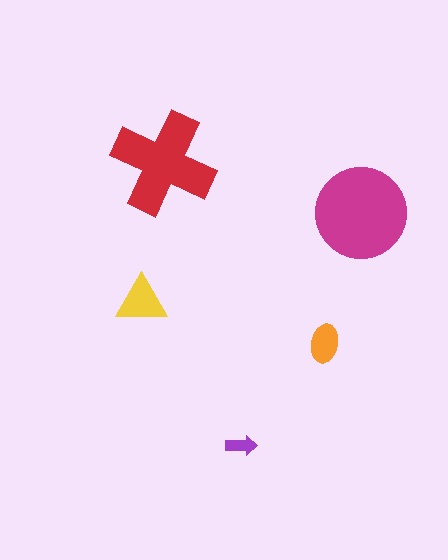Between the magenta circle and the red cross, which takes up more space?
The magenta circle.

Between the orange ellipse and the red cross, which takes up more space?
The red cross.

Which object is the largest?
The magenta circle.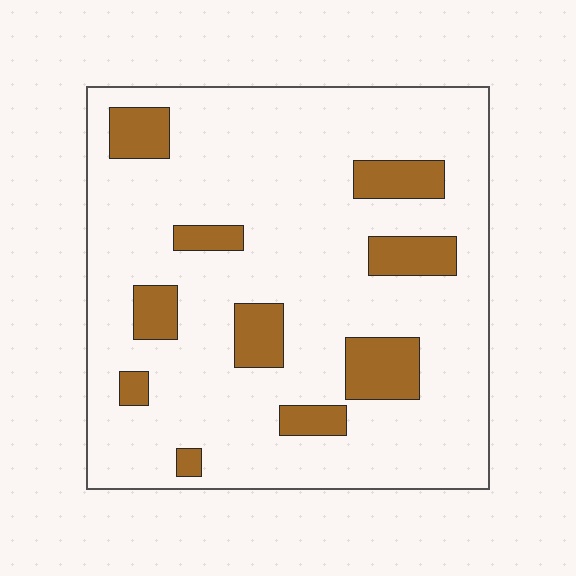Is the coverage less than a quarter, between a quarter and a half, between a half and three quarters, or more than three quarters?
Less than a quarter.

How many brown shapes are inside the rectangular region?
10.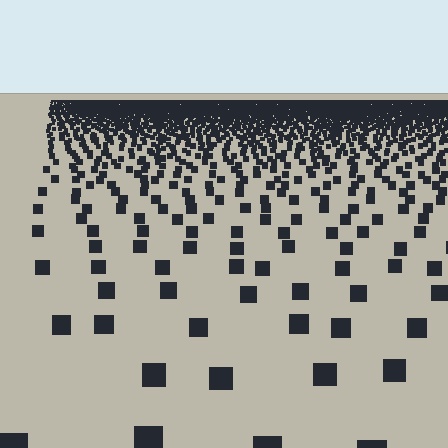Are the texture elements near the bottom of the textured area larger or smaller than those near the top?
Larger. Near the bottom, elements are closer to the viewer and appear at a bigger on-screen size.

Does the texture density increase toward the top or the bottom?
Density increases toward the top.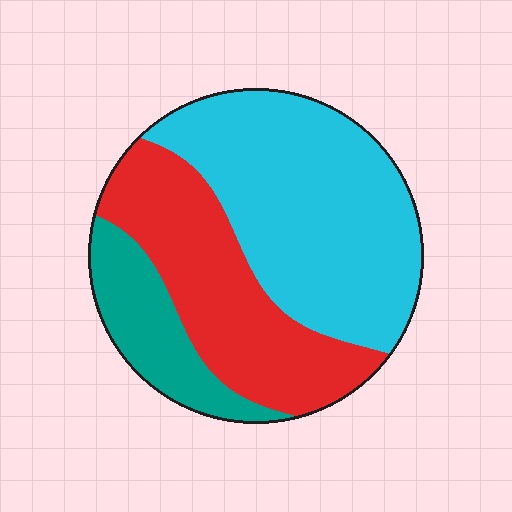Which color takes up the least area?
Teal, at roughly 15%.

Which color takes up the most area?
Cyan, at roughly 50%.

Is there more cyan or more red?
Cyan.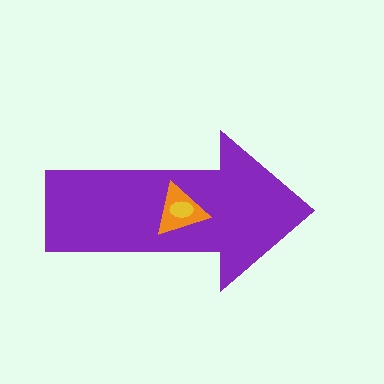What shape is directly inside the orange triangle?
The yellow ellipse.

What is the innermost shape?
The yellow ellipse.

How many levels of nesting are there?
3.